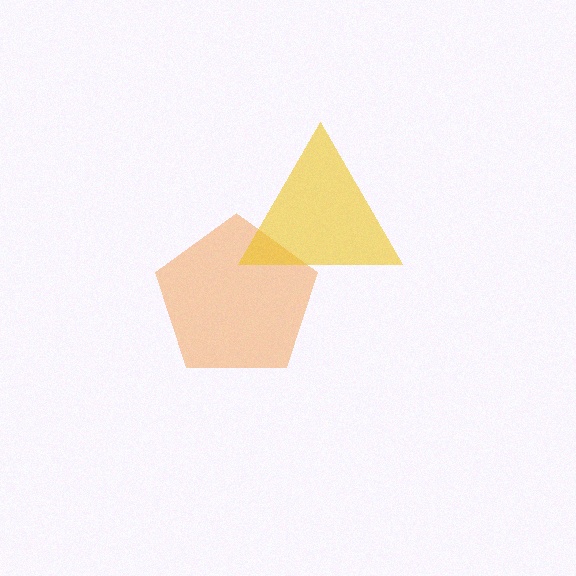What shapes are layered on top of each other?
The layered shapes are: an orange pentagon, a yellow triangle.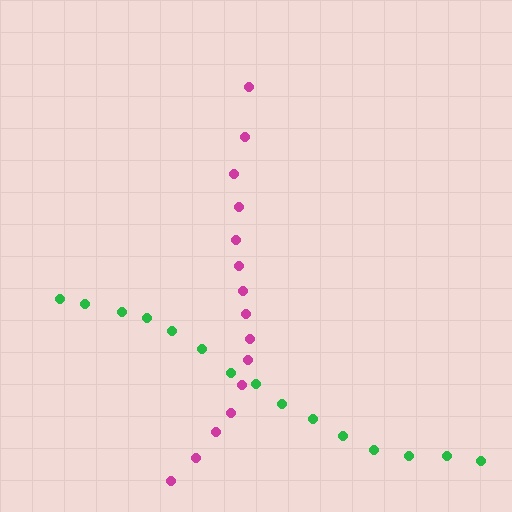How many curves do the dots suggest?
There are 2 distinct paths.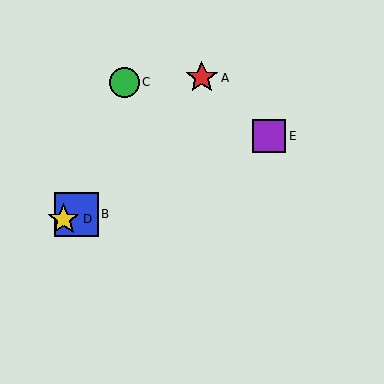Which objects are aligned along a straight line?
Objects B, D, E are aligned along a straight line.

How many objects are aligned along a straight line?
3 objects (B, D, E) are aligned along a straight line.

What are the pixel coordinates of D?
Object D is at (64, 219).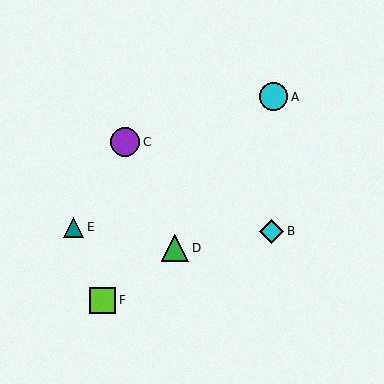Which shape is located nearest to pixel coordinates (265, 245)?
The cyan diamond (labeled B) at (272, 231) is nearest to that location.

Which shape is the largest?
The purple circle (labeled C) is the largest.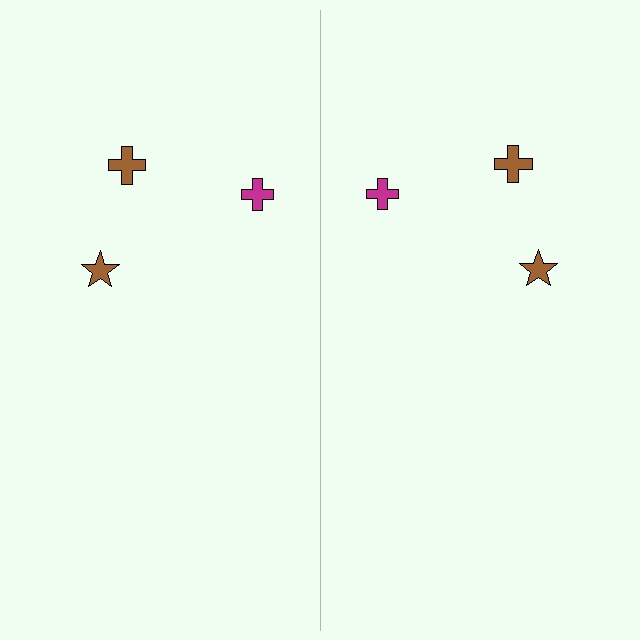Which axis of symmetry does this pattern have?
The pattern has a vertical axis of symmetry running through the center of the image.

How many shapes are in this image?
There are 6 shapes in this image.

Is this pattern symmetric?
Yes, this pattern has bilateral (reflection) symmetry.